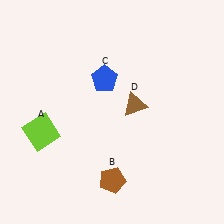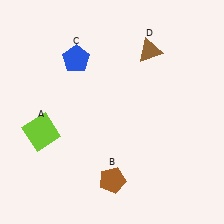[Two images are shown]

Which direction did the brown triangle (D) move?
The brown triangle (D) moved up.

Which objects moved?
The objects that moved are: the blue pentagon (C), the brown triangle (D).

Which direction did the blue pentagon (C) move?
The blue pentagon (C) moved left.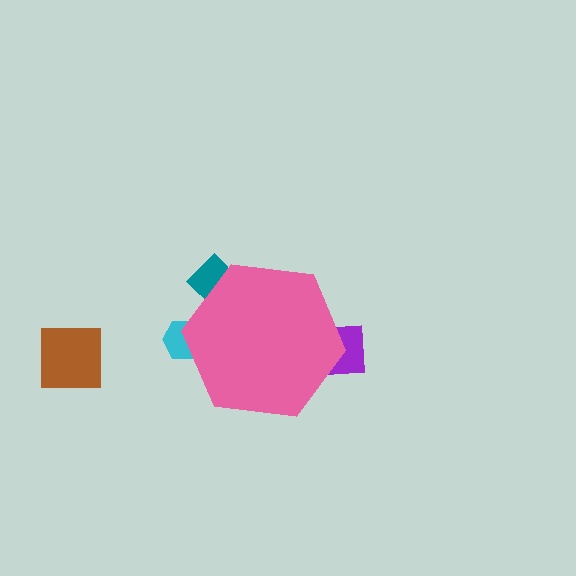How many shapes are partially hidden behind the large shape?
3 shapes are partially hidden.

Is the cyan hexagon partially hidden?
Yes, the cyan hexagon is partially hidden behind the pink hexagon.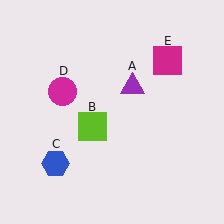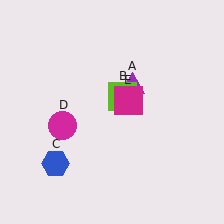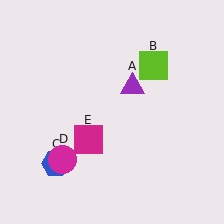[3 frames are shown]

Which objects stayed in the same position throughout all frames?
Purple triangle (object A) and blue hexagon (object C) remained stationary.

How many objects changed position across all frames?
3 objects changed position: lime square (object B), magenta circle (object D), magenta square (object E).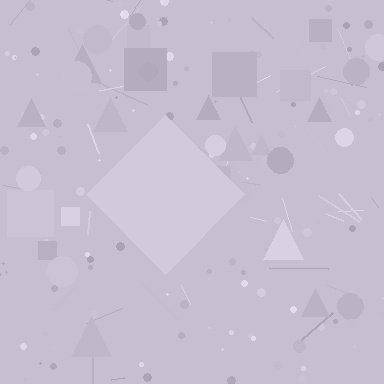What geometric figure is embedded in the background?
A diamond is embedded in the background.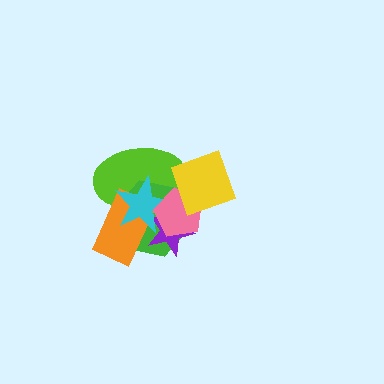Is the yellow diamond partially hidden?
No, no other shape covers it.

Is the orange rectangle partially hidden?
Yes, it is partially covered by another shape.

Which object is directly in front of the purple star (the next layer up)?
The cyan star is directly in front of the purple star.